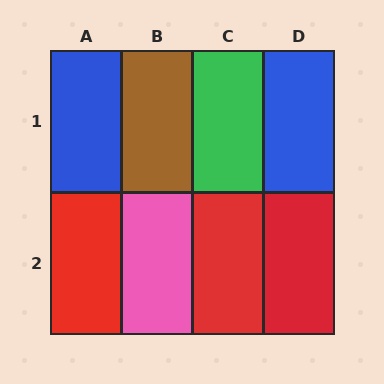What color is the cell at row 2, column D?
Red.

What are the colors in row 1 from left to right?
Blue, brown, green, blue.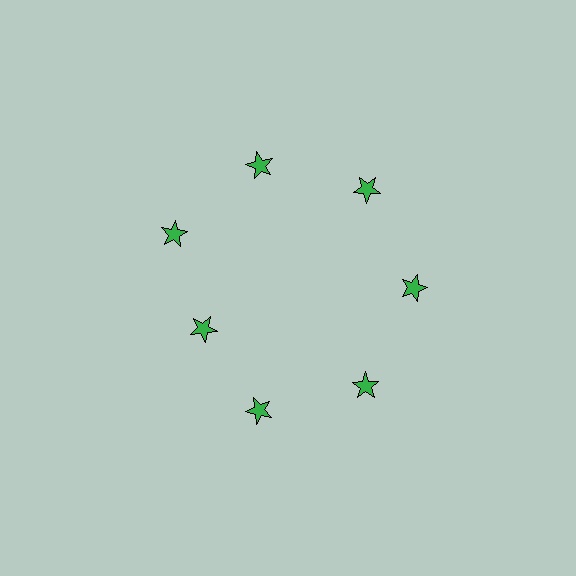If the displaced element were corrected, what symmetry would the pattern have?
It would have 7-fold rotational symmetry — the pattern would map onto itself every 51 degrees.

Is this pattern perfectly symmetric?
No. The 7 green stars are arranged in a ring, but one element near the 8 o'clock position is pulled inward toward the center, breaking the 7-fold rotational symmetry.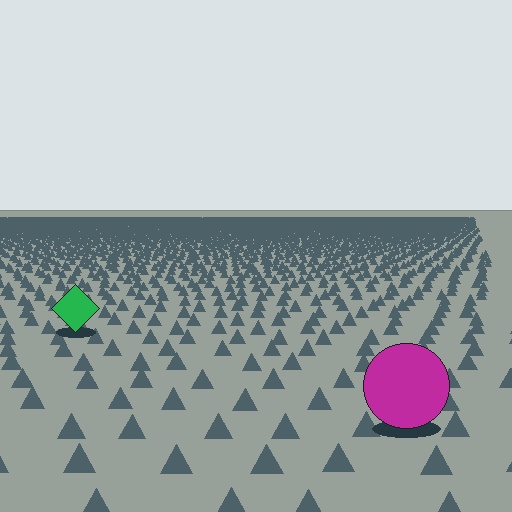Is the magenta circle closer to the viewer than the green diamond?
Yes. The magenta circle is closer — you can tell from the texture gradient: the ground texture is coarser near it.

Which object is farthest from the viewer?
The green diamond is farthest from the viewer. It appears smaller and the ground texture around it is denser.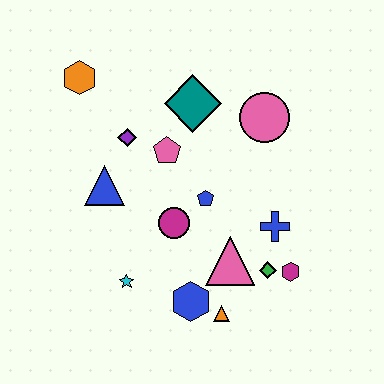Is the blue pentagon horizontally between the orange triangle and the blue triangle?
Yes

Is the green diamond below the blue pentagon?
Yes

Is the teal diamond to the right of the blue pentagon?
No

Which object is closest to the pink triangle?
The green diamond is closest to the pink triangle.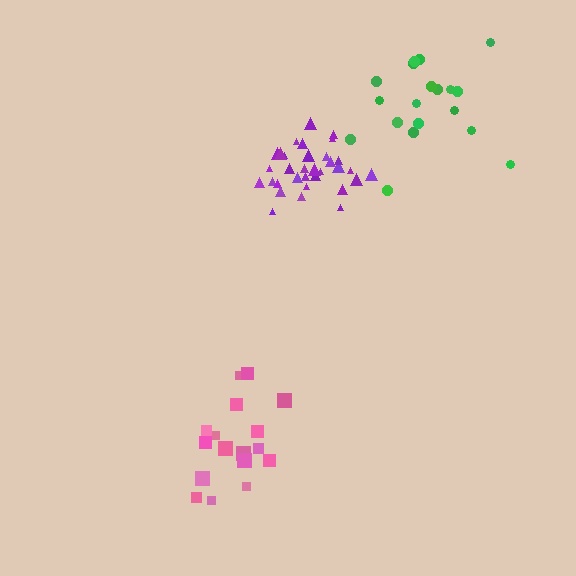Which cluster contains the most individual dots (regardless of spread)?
Purple (33).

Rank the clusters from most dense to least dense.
purple, pink, green.